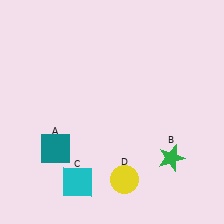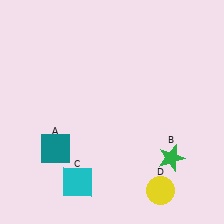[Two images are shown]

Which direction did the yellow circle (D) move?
The yellow circle (D) moved right.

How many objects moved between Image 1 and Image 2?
1 object moved between the two images.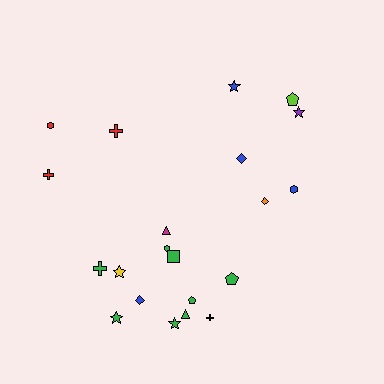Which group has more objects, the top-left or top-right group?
The top-right group.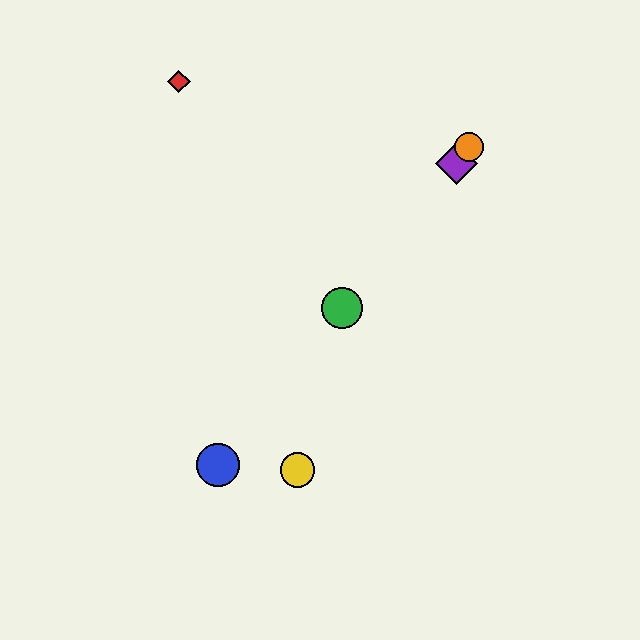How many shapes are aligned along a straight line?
4 shapes (the blue circle, the green circle, the purple diamond, the orange circle) are aligned along a straight line.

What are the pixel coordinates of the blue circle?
The blue circle is at (218, 465).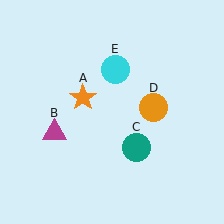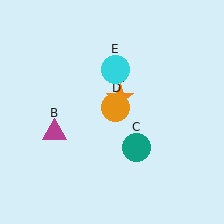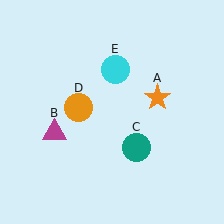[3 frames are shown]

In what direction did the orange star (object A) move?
The orange star (object A) moved right.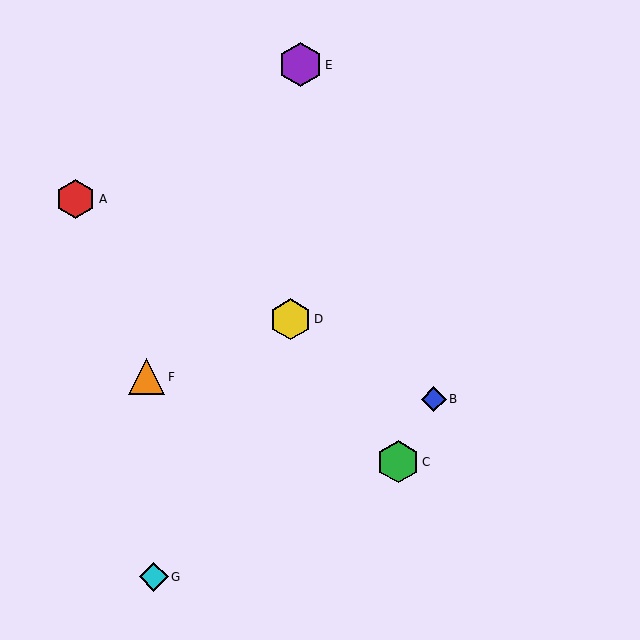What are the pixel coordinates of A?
Object A is at (76, 199).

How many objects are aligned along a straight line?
3 objects (A, B, D) are aligned along a straight line.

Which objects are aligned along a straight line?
Objects A, B, D are aligned along a straight line.